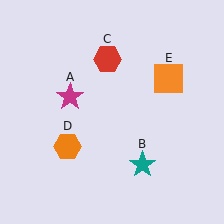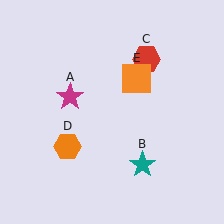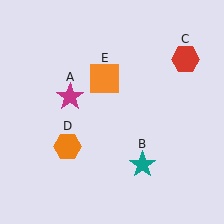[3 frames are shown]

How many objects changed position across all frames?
2 objects changed position: red hexagon (object C), orange square (object E).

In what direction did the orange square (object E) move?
The orange square (object E) moved left.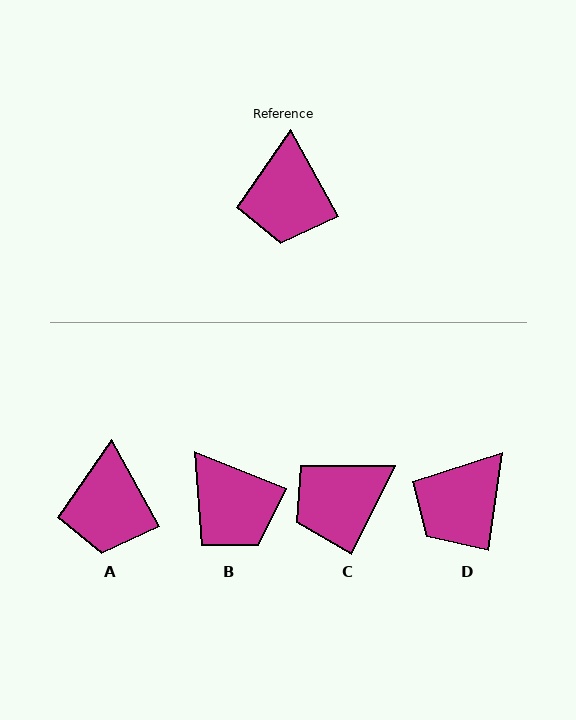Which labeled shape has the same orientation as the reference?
A.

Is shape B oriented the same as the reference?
No, it is off by about 39 degrees.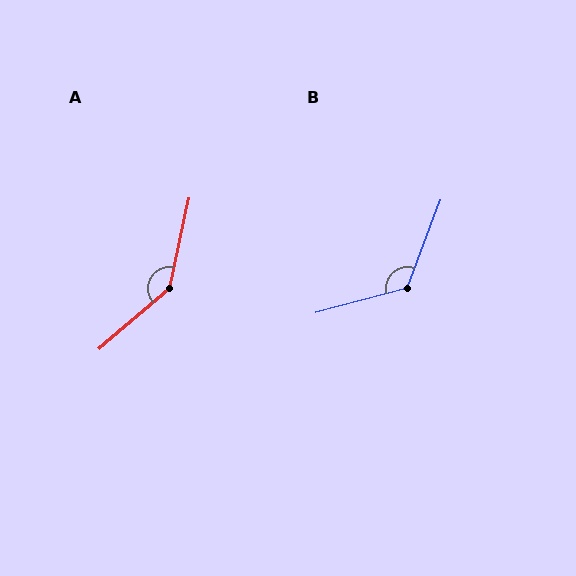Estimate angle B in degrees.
Approximately 126 degrees.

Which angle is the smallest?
B, at approximately 126 degrees.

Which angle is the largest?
A, at approximately 143 degrees.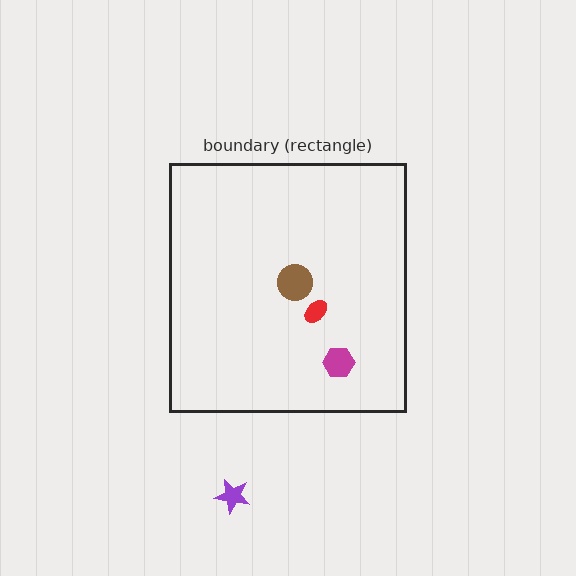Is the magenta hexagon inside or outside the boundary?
Inside.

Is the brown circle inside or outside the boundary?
Inside.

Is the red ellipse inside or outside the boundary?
Inside.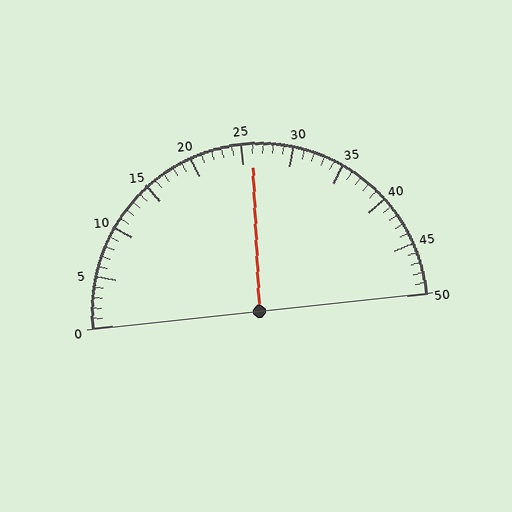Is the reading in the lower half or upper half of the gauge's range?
The reading is in the upper half of the range (0 to 50).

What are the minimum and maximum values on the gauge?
The gauge ranges from 0 to 50.